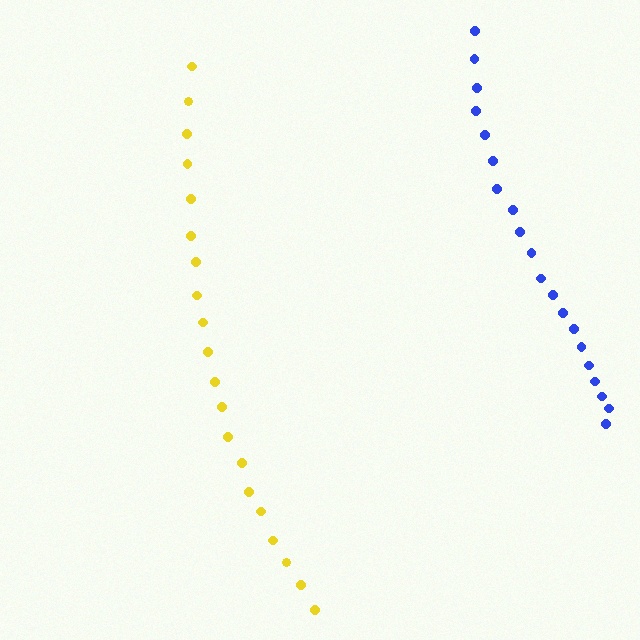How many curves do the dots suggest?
There are 2 distinct paths.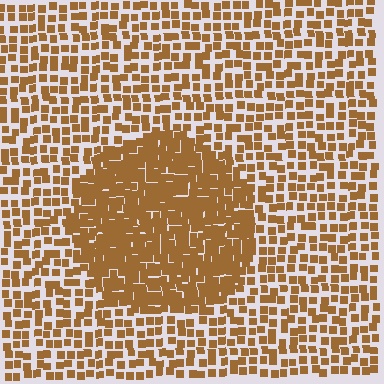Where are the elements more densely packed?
The elements are more densely packed inside the circle boundary.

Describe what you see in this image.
The image contains small brown elements arranged at two different densities. A circle-shaped region is visible where the elements are more densely packed than the surrounding area.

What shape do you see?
I see a circle.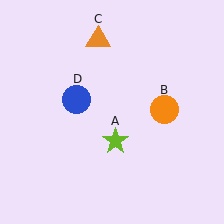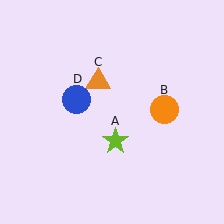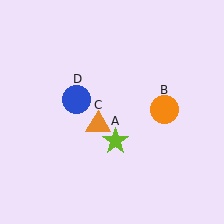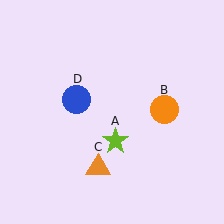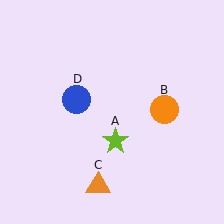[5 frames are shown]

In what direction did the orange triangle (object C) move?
The orange triangle (object C) moved down.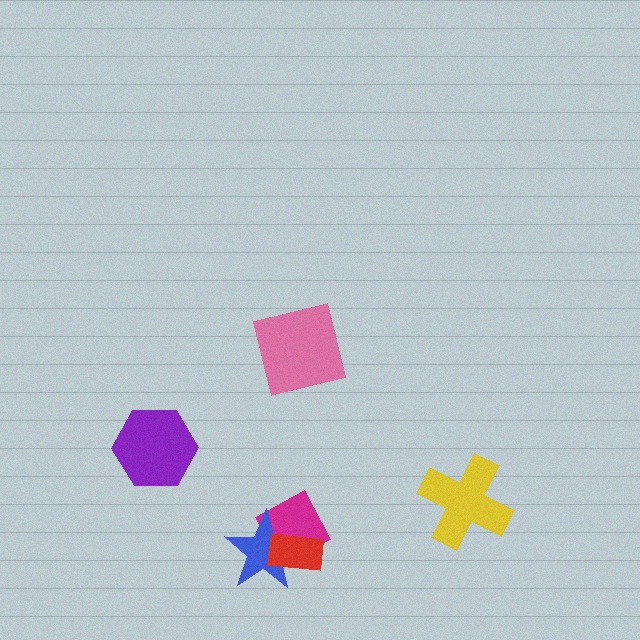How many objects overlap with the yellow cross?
0 objects overlap with the yellow cross.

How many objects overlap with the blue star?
2 objects overlap with the blue star.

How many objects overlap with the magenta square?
2 objects overlap with the magenta square.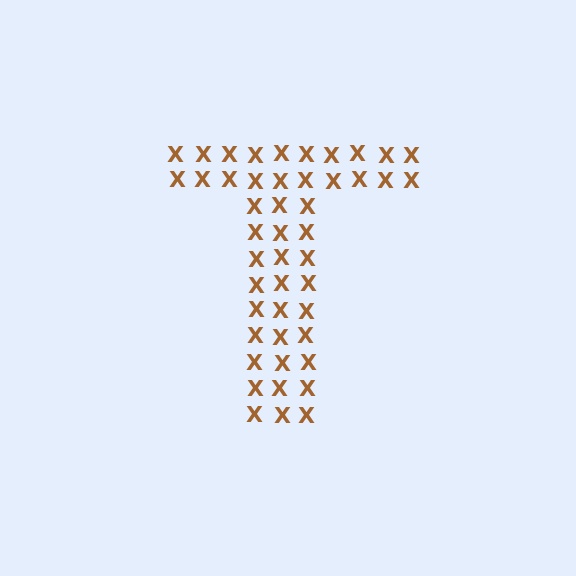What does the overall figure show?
The overall figure shows the letter T.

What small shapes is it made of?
It is made of small letter X's.